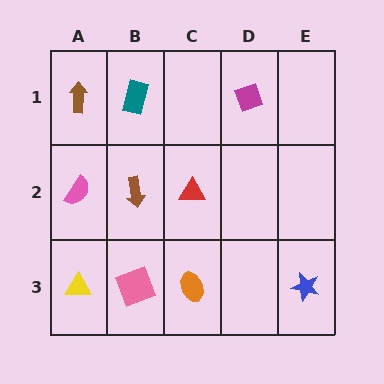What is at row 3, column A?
A yellow triangle.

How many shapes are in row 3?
4 shapes.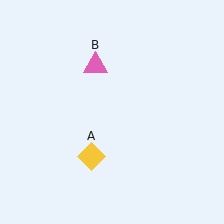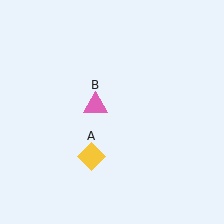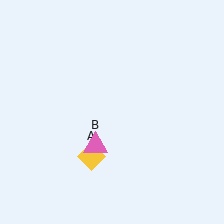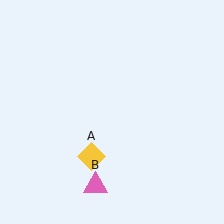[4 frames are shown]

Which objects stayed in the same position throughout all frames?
Yellow diamond (object A) remained stationary.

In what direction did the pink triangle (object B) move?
The pink triangle (object B) moved down.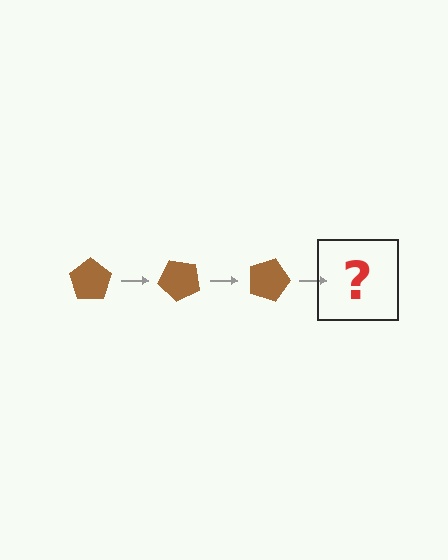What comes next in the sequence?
The next element should be a brown pentagon rotated 135 degrees.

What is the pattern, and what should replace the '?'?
The pattern is that the pentagon rotates 45 degrees each step. The '?' should be a brown pentagon rotated 135 degrees.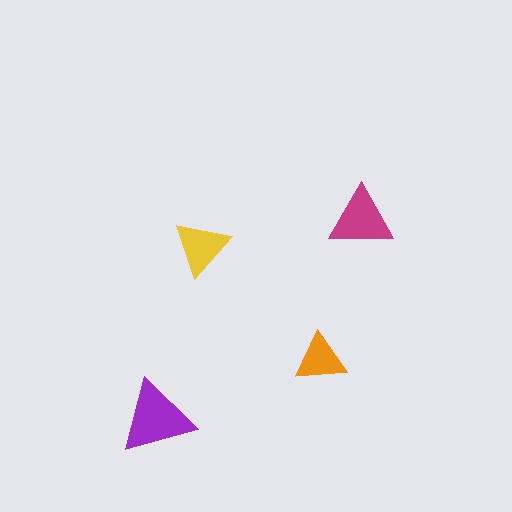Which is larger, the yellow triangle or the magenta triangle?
The magenta one.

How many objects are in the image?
There are 4 objects in the image.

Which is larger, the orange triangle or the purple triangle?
The purple one.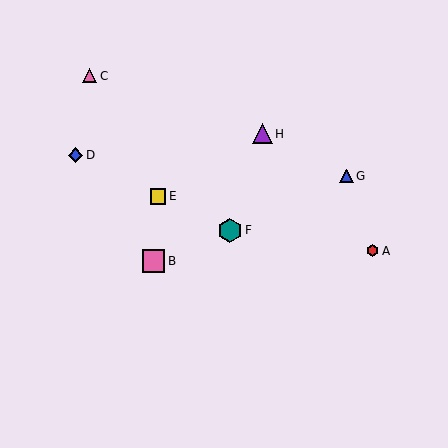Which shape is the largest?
The teal hexagon (labeled F) is the largest.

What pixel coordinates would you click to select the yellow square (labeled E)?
Click at (158, 196) to select the yellow square E.